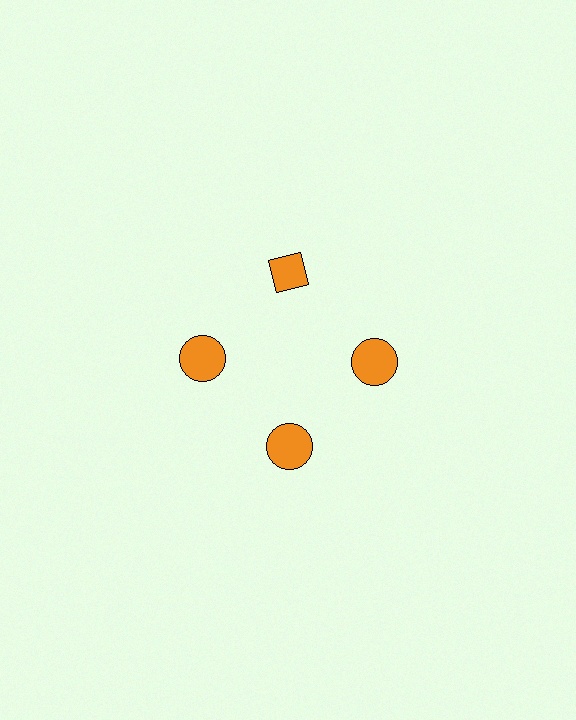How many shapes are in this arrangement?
There are 4 shapes arranged in a ring pattern.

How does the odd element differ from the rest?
It has a different shape: diamond instead of circle.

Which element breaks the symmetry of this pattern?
The orange diamond at roughly the 12 o'clock position breaks the symmetry. All other shapes are orange circles.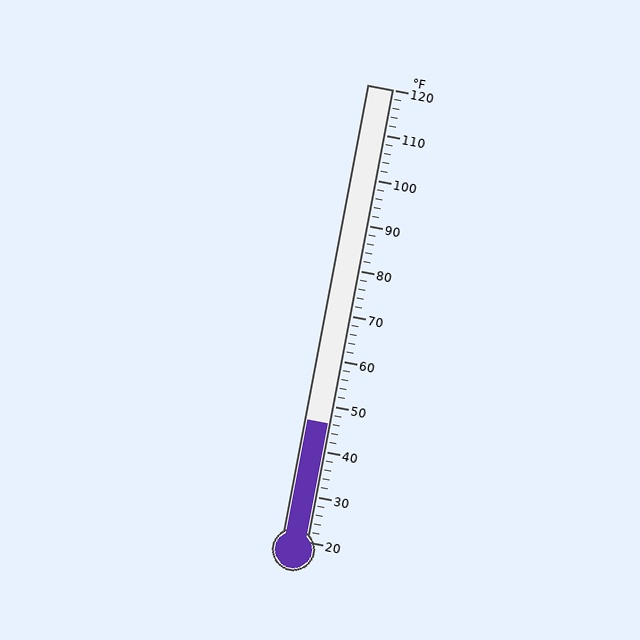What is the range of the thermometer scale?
The thermometer scale ranges from 20°F to 120°F.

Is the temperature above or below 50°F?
The temperature is below 50°F.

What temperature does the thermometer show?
The thermometer shows approximately 46°F.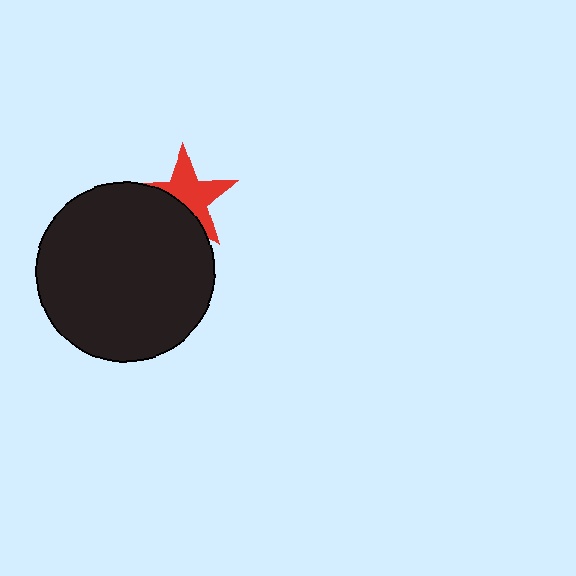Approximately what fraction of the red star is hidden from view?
Roughly 41% of the red star is hidden behind the black circle.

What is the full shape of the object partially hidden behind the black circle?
The partially hidden object is a red star.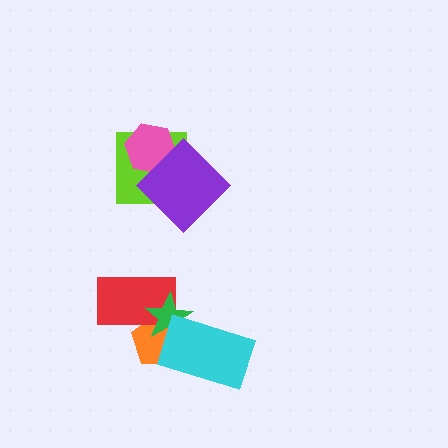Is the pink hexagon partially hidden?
Yes, it is partially covered by another shape.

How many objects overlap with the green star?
3 objects overlap with the green star.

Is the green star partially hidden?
Yes, it is partially covered by another shape.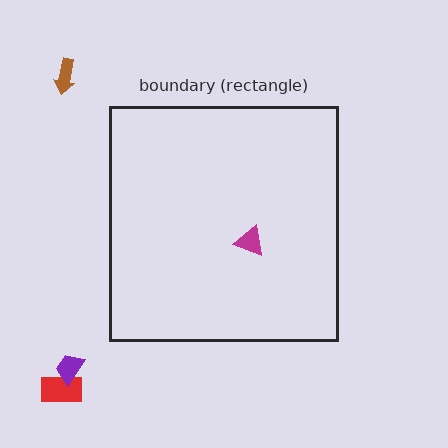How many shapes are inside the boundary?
1 inside, 3 outside.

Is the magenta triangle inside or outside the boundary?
Inside.